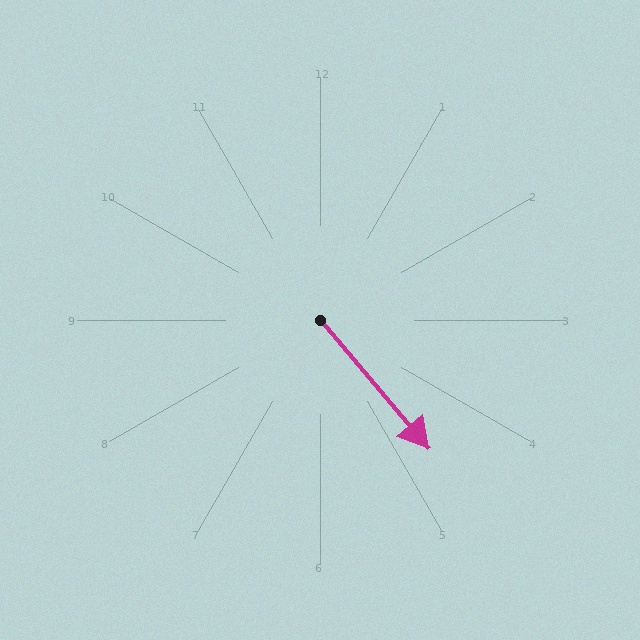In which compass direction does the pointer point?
Southeast.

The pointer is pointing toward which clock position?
Roughly 5 o'clock.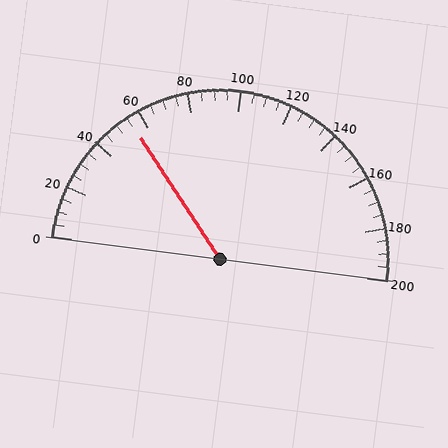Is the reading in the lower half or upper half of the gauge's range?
The reading is in the lower half of the range (0 to 200).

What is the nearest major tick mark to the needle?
The nearest major tick mark is 60.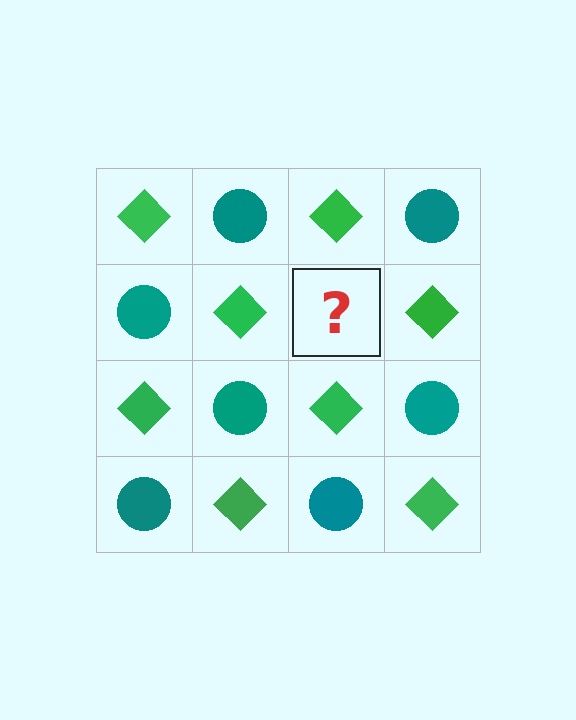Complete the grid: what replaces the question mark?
The question mark should be replaced with a teal circle.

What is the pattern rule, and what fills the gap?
The rule is that it alternates green diamond and teal circle in a checkerboard pattern. The gap should be filled with a teal circle.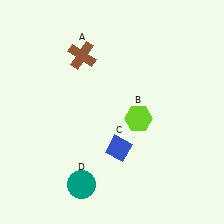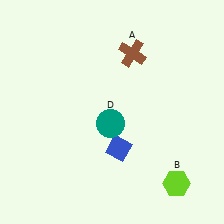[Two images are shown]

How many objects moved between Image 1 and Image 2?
3 objects moved between the two images.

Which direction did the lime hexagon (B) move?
The lime hexagon (B) moved down.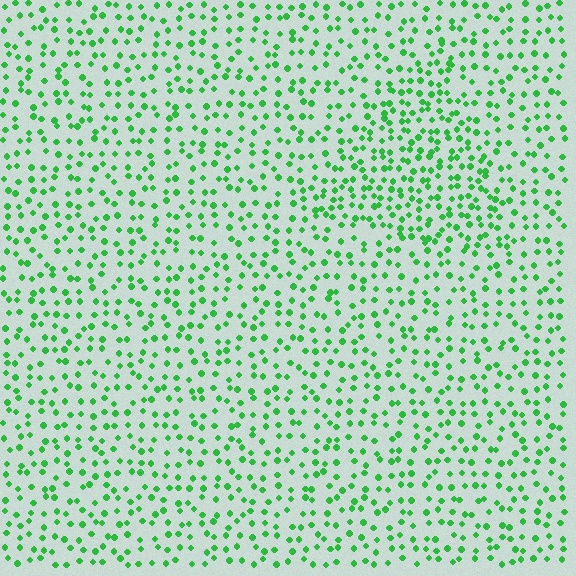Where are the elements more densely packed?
The elements are more densely packed inside the triangle boundary.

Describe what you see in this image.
The image contains small green elements arranged at two different densities. A triangle-shaped region is visible where the elements are more densely packed than the surrounding area.